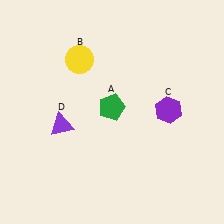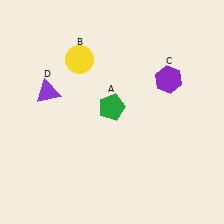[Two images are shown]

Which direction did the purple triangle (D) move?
The purple triangle (D) moved up.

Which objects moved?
The objects that moved are: the purple hexagon (C), the purple triangle (D).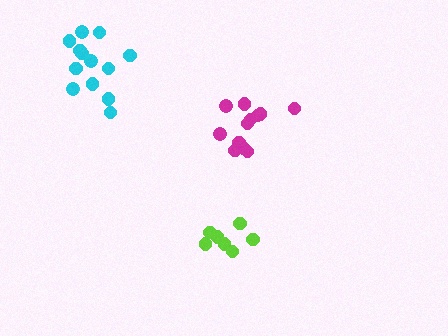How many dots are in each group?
Group 1: 7 dots, Group 2: 12 dots, Group 3: 13 dots (32 total).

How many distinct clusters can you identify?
There are 3 distinct clusters.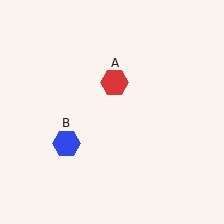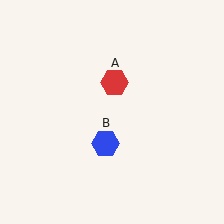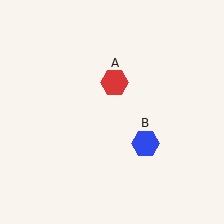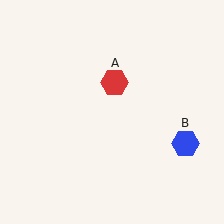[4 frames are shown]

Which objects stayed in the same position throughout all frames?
Red hexagon (object A) remained stationary.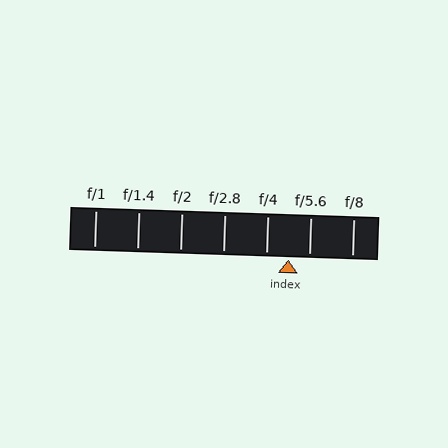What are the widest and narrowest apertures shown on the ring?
The widest aperture shown is f/1 and the narrowest is f/8.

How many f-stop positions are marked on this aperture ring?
There are 7 f-stop positions marked.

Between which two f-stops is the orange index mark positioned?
The index mark is between f/4 and f/5.6.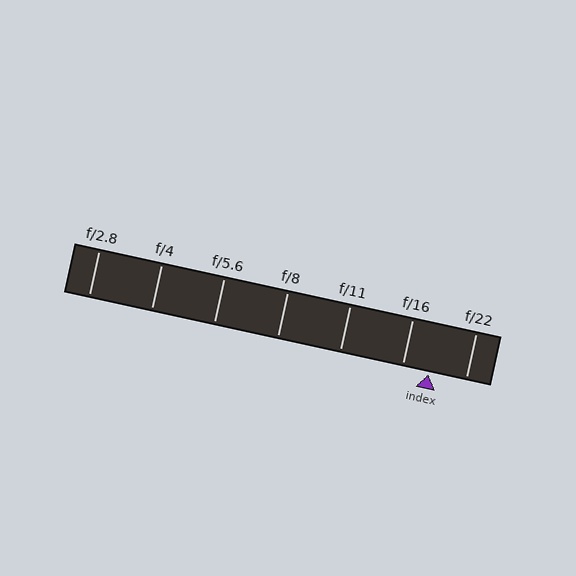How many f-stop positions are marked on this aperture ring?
There are 7 f-stop positions marked.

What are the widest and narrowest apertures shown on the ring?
The widest aperture shown is f/2.8 and the narrowest is f/22.